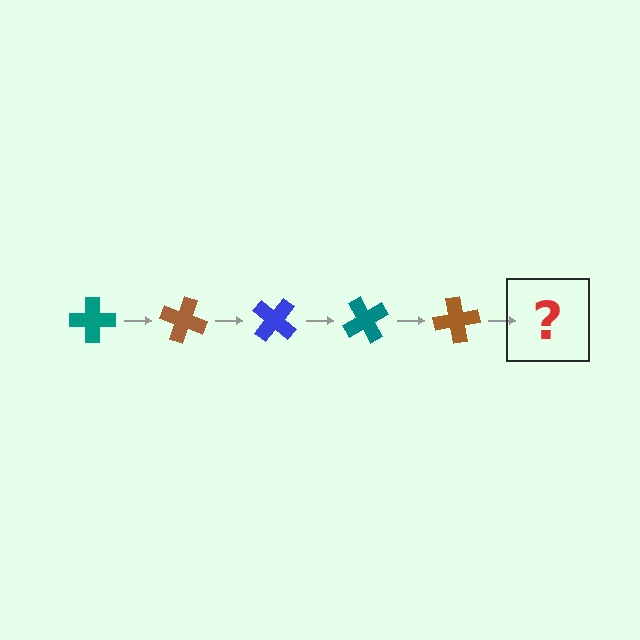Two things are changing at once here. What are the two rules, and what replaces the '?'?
The two rules are that it rotates 20 degrees each step and the color cycles through teal, brown, and blue. The '?' should be a blue cross, rotated 100 degrees from the start.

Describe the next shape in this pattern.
It should be a blue cross, rotated 100 degrees from the start.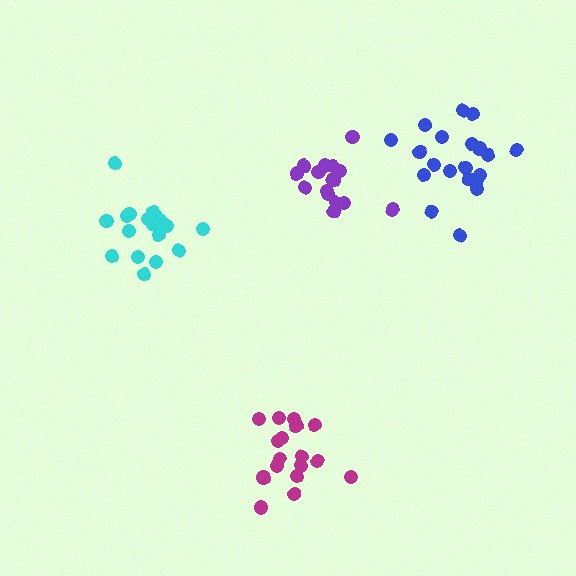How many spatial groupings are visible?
There are 4 spatial groupings.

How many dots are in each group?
Group 1: 17 dots, Group 2: 20 dots, Group 3: 20 dots, Group 4: 16 dots (73 total).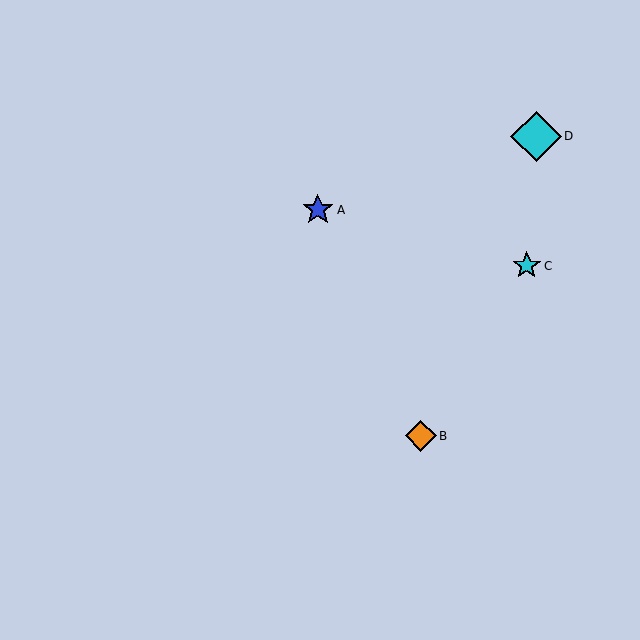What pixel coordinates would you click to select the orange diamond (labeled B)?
Click at (421, 436) to select the orange diamond B.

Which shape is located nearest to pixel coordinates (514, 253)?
The cyan star (labeled C) at (527, 266) is nearest to that location.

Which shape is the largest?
The cyan diamond (labeled D) is the largest.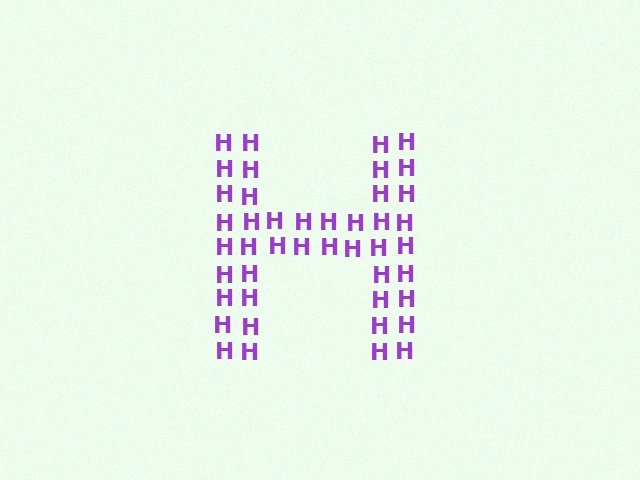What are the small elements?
The small elements are letter H's.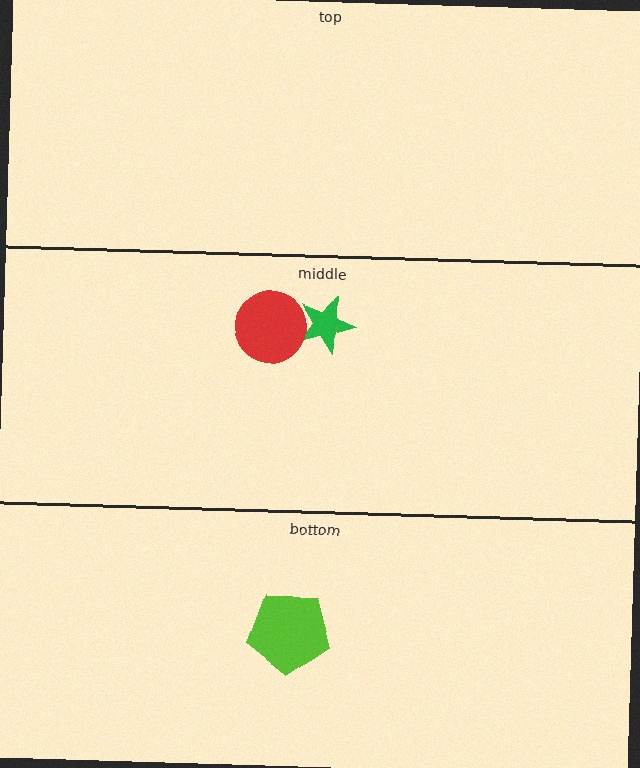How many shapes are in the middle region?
2.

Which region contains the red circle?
The middle region.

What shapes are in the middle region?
The green star, the red circle.